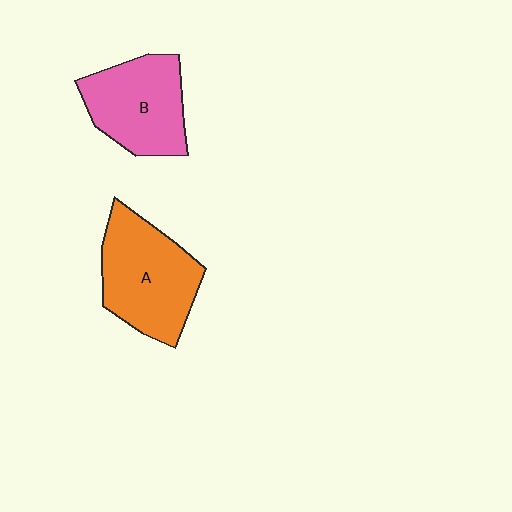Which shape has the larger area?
Shape A (orange).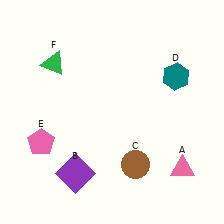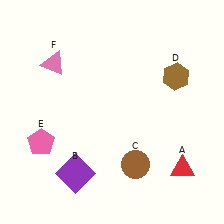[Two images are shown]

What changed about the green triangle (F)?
In Image 1, F is green. In Image 2, it changed to pink.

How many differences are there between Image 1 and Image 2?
There are 3 differences between the two images.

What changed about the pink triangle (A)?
In Image 1, A is pink. In Image 2, it changed to red.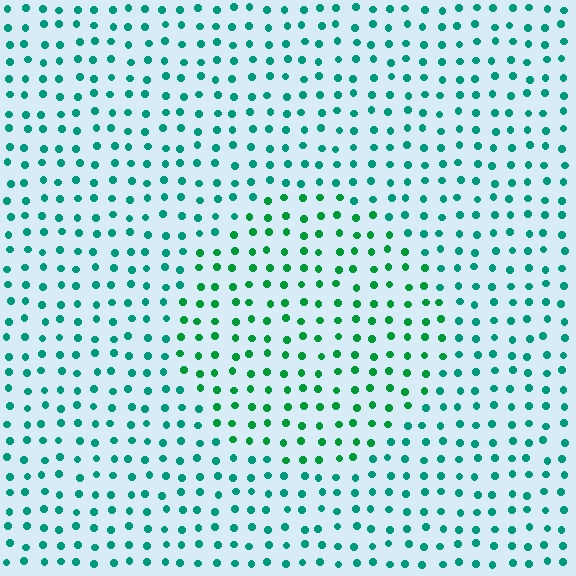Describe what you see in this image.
The image is filled with small teal elements in a uniform arrangement. A circle-shaped region is visible where the elements are tinted to a slightly different hue, forming a subtle color boundary.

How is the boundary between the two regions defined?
The boundary is defined purely by a slight shift in hue (about 28 degrees). Spacing, size, and orientation are identical on both sides.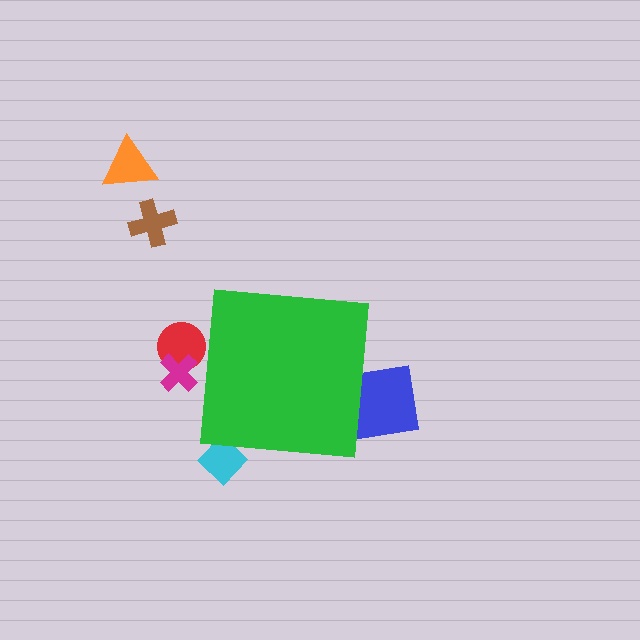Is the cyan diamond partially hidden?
Yes, the cyan diamond is partially hidden behind the green square.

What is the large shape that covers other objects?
A green square.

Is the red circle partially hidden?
Yes, the red circle is partially hidden behind the green square.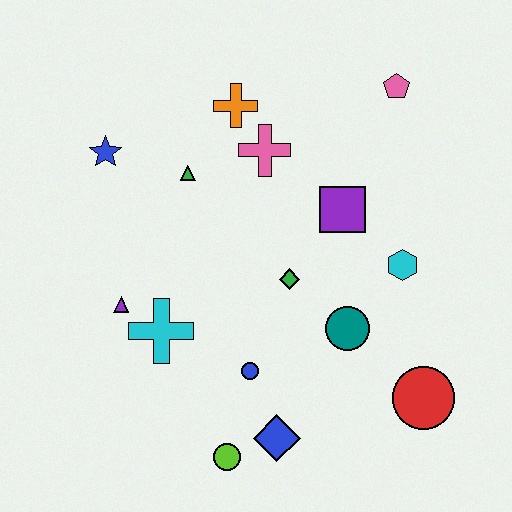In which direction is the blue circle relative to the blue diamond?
The blue circle is above the blue diamond.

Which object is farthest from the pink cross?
The lime circle is farthest from the pink cross.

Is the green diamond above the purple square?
No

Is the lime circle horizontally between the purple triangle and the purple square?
Yes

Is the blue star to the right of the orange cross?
No